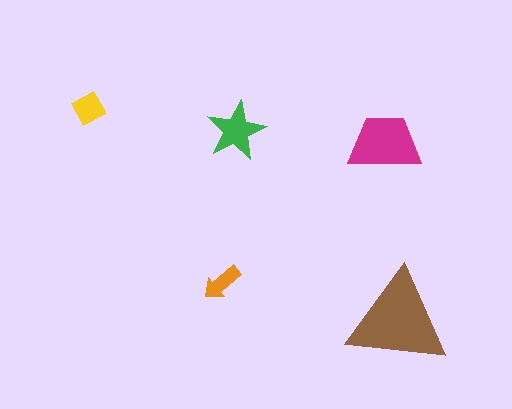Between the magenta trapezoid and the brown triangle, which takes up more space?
The brown triangle.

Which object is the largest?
The brown triangle.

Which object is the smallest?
The orange arrow.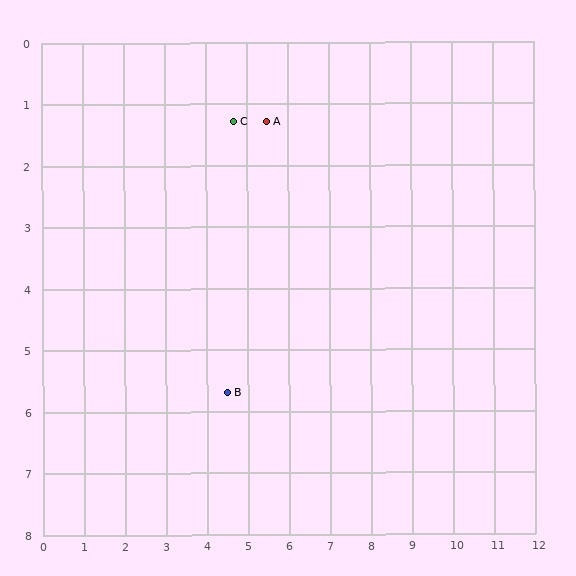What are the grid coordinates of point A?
Point A is at approximately (5.5, 1.3).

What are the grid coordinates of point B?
Point B is at approximately (4.5, 5.7).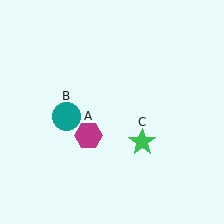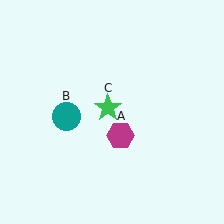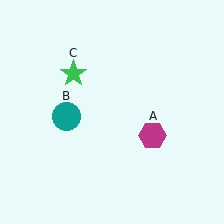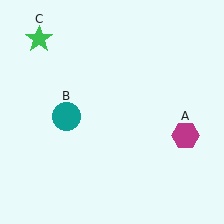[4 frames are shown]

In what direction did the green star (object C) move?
The green star (object C) moved up and to the left.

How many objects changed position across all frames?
2 objects changed position: magenta hexagon (object A), green star (object C).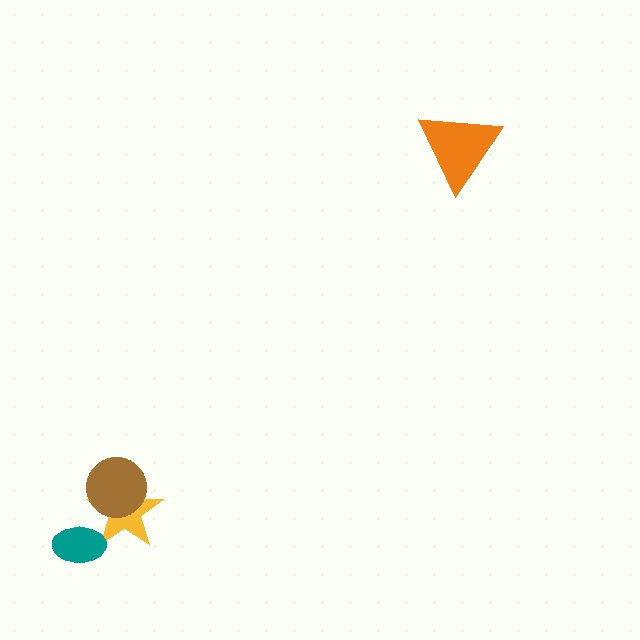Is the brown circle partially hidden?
No, no other shape covers it.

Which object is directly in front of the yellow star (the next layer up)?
The brown circle is directly in front of the yellow star.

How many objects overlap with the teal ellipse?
1 object overlaps with the teal ellipse.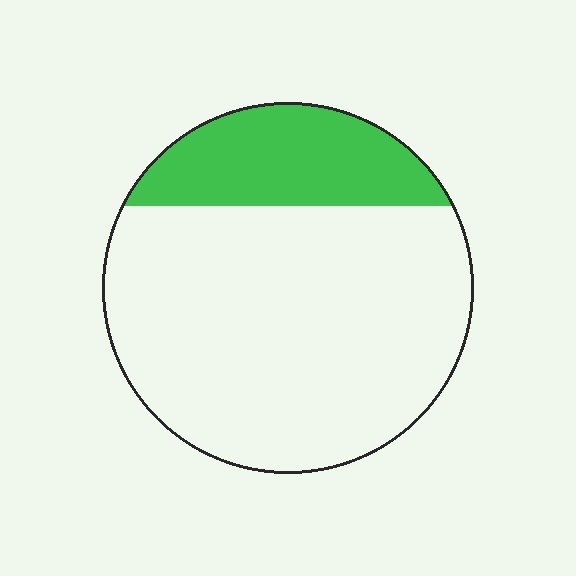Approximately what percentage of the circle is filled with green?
Approximately 25%.